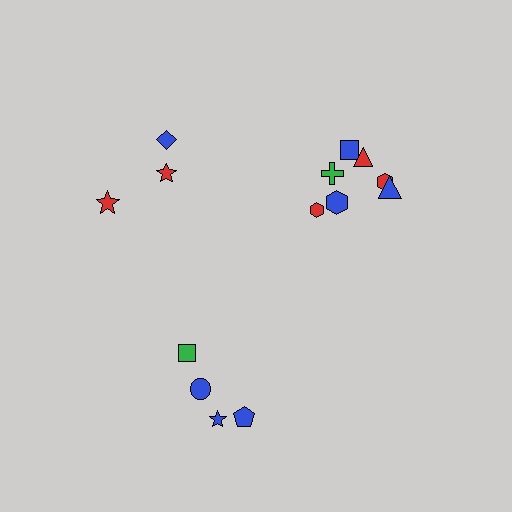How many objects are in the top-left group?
There are 3 objects.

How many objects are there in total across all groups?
There are 14 objects.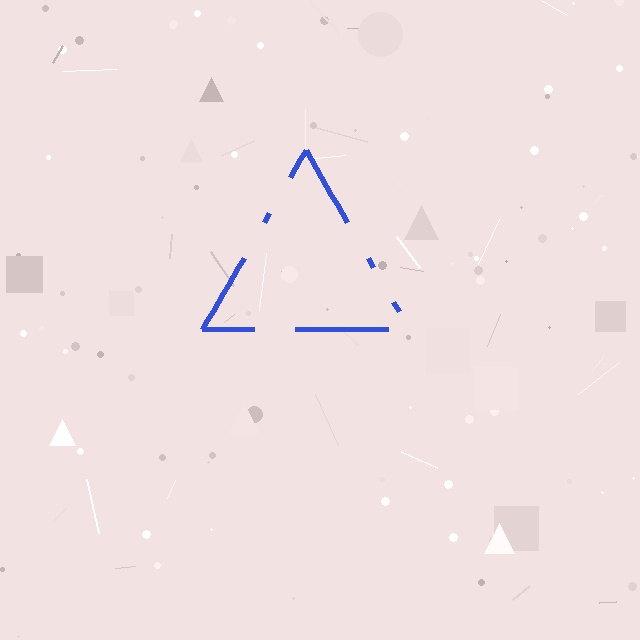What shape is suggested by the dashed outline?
The dashed outline suggests a triangle.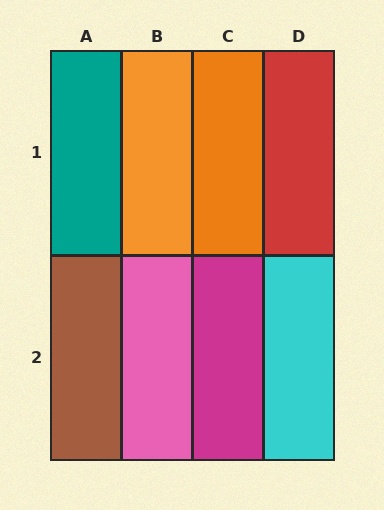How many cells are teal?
1 cell is teal.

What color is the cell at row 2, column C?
Magenta.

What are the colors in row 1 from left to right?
Teal, orange, orange, red.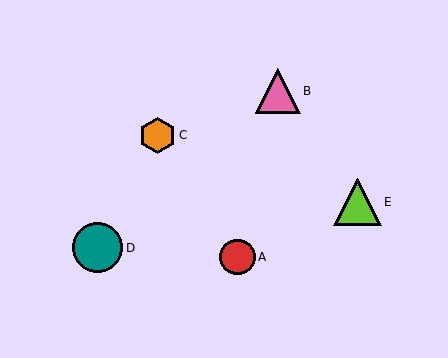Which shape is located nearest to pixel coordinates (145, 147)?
The orange hexagon (labeled C) at (157, 135) is nearest to that location.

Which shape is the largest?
The teal circle (labeled D) is the largest.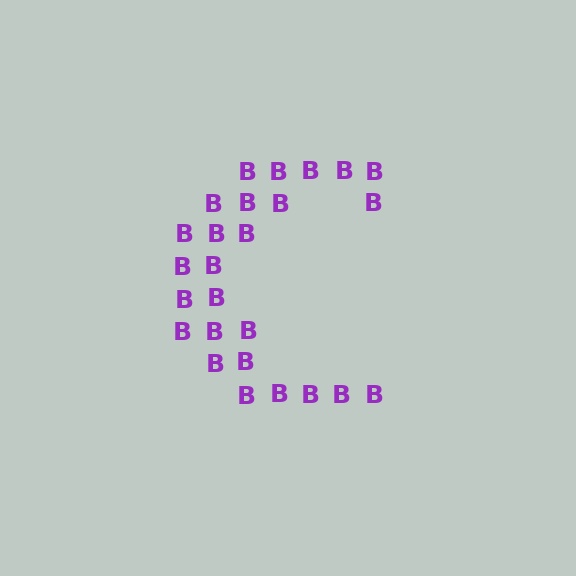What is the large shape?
The large shape is the letter C.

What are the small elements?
The small elements are letter B's.